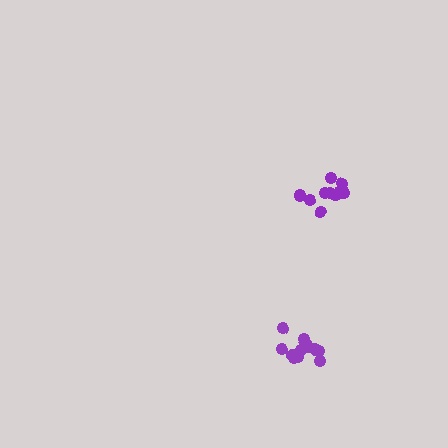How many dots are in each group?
Group 1: 11 dots, Group 2: 11 dots (22 total).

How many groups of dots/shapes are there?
There are 2 groups.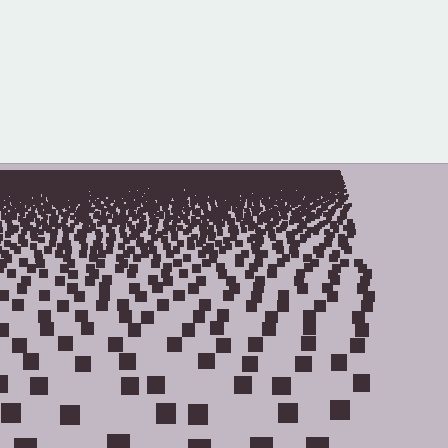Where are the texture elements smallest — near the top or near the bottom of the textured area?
Near the top.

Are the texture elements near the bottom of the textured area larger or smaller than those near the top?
Larger. Near the bottom, elements are closer to the viewer and appear at a bigger on-screen size.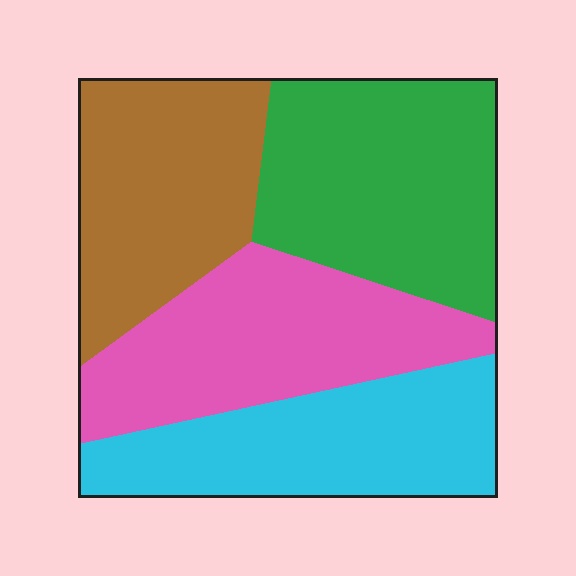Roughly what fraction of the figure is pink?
Pink covers about 25% of the figure.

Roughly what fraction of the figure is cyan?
Cyan takes up between a sixth and a third of the figure.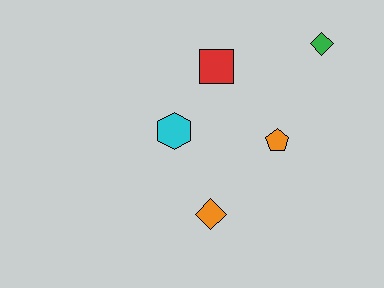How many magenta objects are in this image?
There are no magenta objects.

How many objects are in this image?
There are 5 objects.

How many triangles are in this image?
There are no triangles.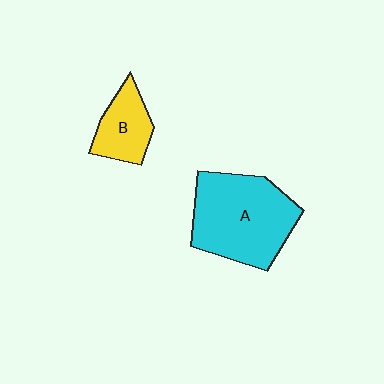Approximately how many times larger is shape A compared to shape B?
Approximately 2.3 times.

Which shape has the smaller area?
Shape B (yellow).